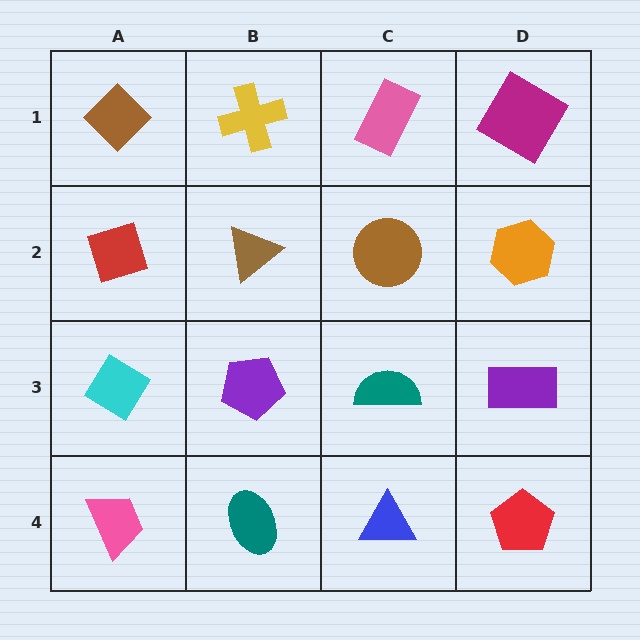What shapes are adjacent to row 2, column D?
A magenta diamond (row 1, column D), a purple rectangle (row 3, column D), a brown circle (row 2, column C).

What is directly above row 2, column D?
A magenta diamond.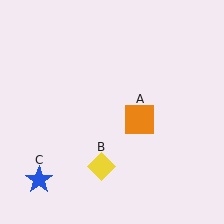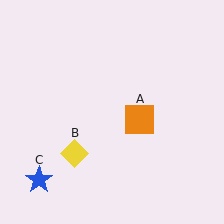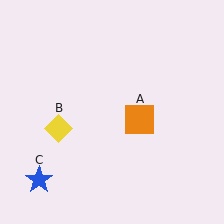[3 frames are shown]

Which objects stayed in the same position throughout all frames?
Orange square (object A) and blue star (object C) remained stationary.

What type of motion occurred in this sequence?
The yellow diamond (object B) rotated clockwise around the center of the scene.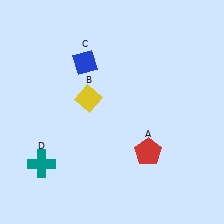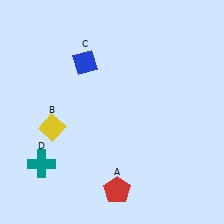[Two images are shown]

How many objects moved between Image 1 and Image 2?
2 objects moved between the two images.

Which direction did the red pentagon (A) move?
The red pentagon (A) moved down.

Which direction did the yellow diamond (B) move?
The yellow diamond (B) moved left.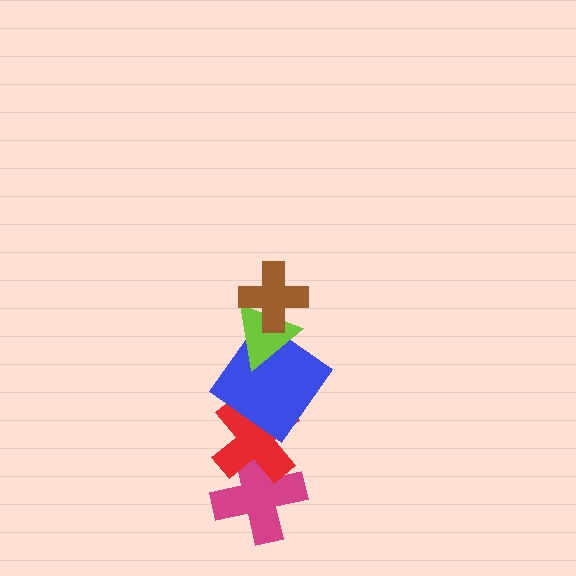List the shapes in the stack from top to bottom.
From top to bottom: the brown cross, the lime triangle, the blue diamond, the red cross, the magenta cross.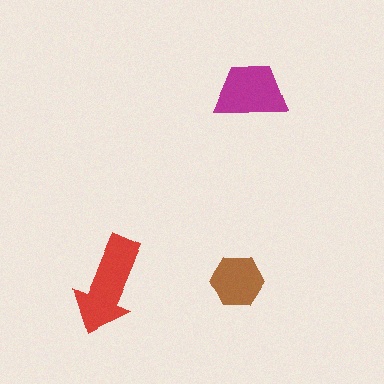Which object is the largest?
The red arrow.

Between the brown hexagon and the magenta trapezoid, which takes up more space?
The magenta trapezoid.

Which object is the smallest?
The brown hexagon.